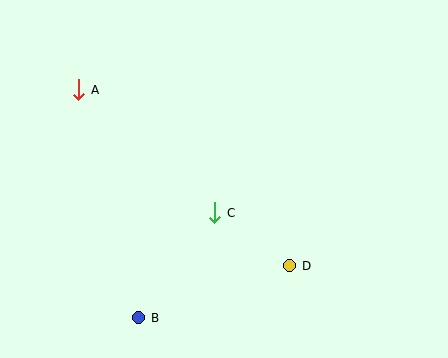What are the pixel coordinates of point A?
Point A is at (79, 90).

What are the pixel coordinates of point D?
Point D is at (290, 266).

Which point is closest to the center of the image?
Point C at (215, 213) is closest to the center.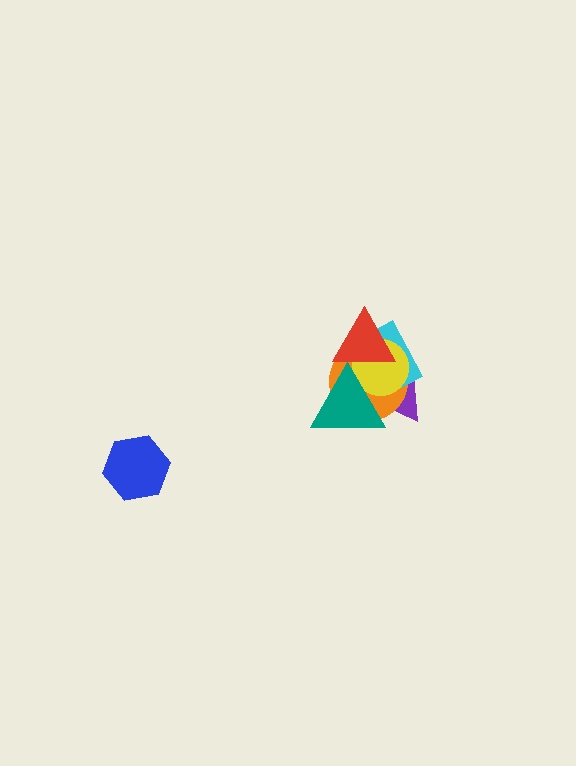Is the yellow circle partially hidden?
Yes, it is partially covered by another shape.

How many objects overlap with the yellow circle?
5 objects overlap with the yellow circle.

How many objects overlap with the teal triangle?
5 objects overlap with the teal triangle.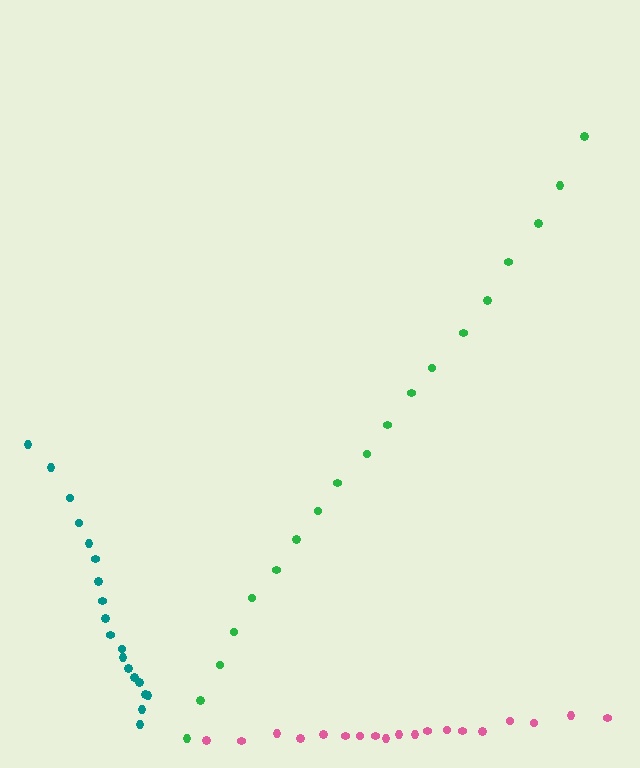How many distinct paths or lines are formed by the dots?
There are 3 distinct paths.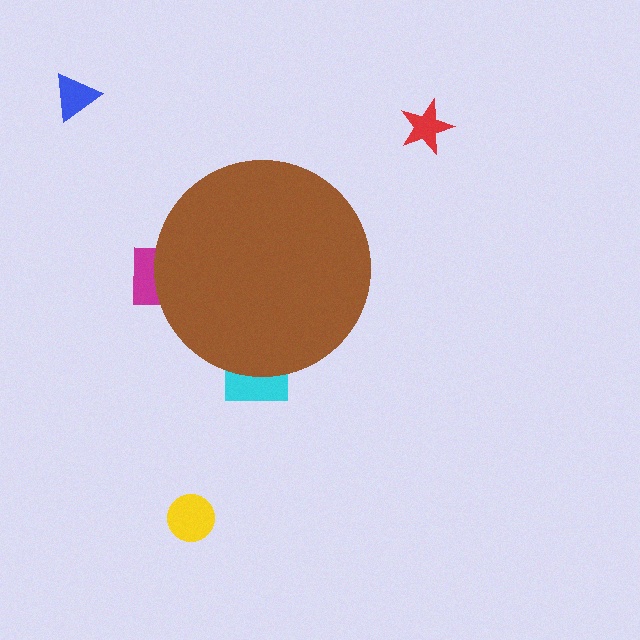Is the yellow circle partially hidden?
No, the yellow circle is fully visible.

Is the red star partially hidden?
No, the red star is fully visible.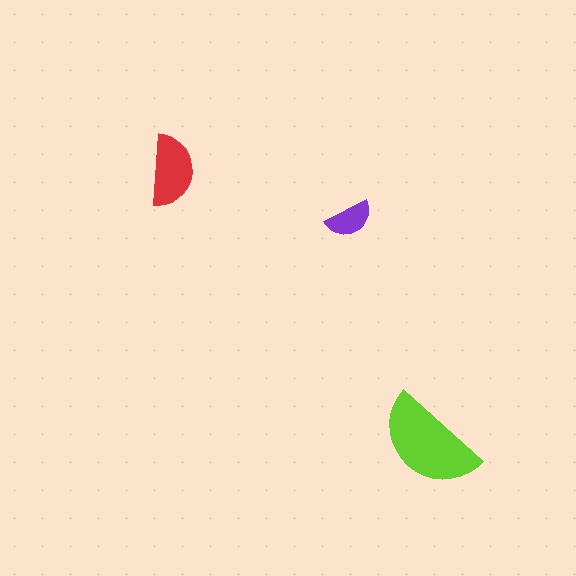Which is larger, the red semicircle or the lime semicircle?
The lime one.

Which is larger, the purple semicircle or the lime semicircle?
The lime one.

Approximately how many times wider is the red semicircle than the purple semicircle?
About 1.5 times wider.